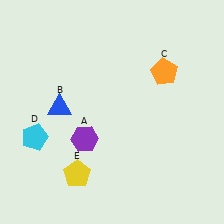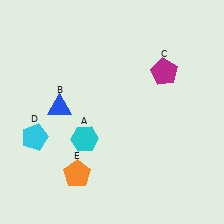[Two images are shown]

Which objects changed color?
A changed from purple to cyan. C changed from orange to magenta. E changed from yellow to orange.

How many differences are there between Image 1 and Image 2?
There are 3 differences between the two images.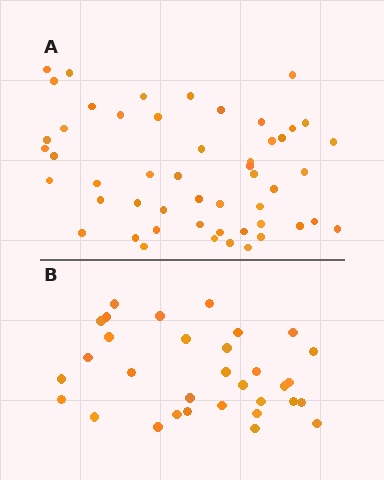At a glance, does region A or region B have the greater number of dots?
Region A (the top region) has more dots.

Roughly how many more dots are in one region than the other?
Region A has approximately 20 more dots than region B.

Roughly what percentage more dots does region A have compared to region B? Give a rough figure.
About 60% more.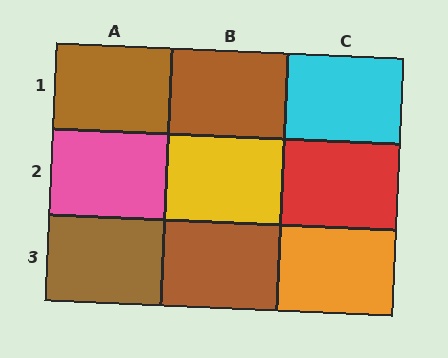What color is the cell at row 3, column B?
Brown.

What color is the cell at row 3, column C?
Orange.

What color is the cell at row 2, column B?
Yellow.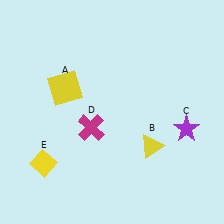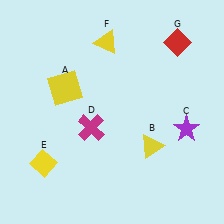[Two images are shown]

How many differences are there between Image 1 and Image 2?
There are 2 differences between the two images.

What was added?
A yellow triangle (F), a red diamond (G) were added in Image 2.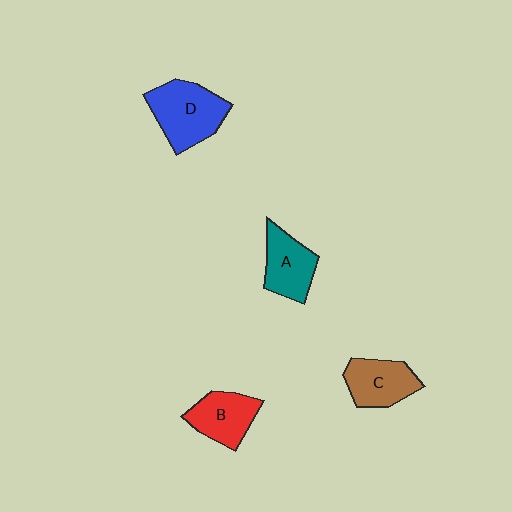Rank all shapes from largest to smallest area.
From largest to smallest: D (blue), A (teal), C (brown), B (red).